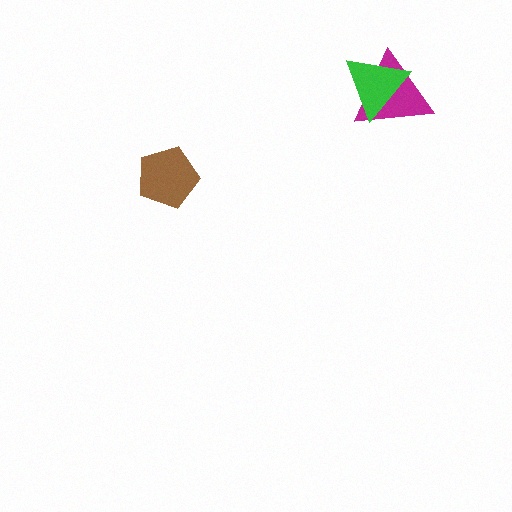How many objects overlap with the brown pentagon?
0 objects overlap with the brown pentagon.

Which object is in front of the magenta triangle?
The green triangle is in front of the magenta triangle.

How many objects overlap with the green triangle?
1 object overlaps with the green triangle.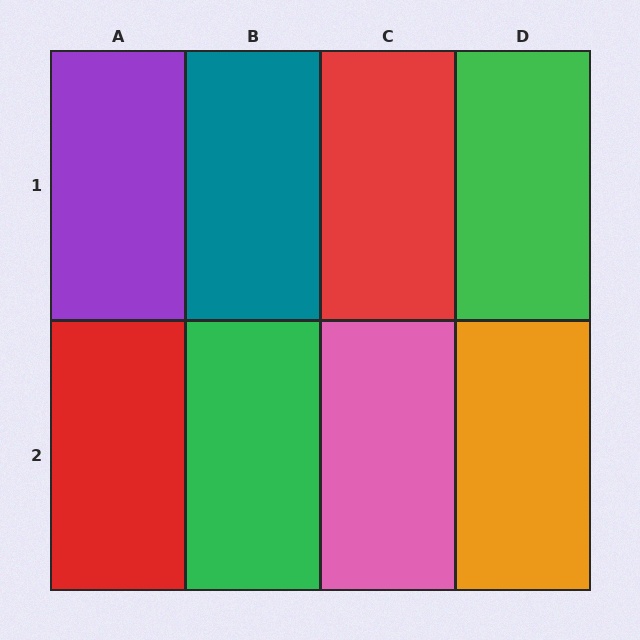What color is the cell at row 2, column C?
Pink.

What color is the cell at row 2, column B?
Green.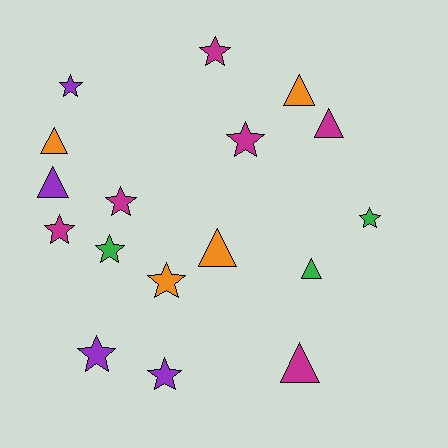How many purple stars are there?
There are 3 purple stars.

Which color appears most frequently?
Magenta, with 6 objects.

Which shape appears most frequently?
Star, with 10 objects.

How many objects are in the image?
There are 17 objects.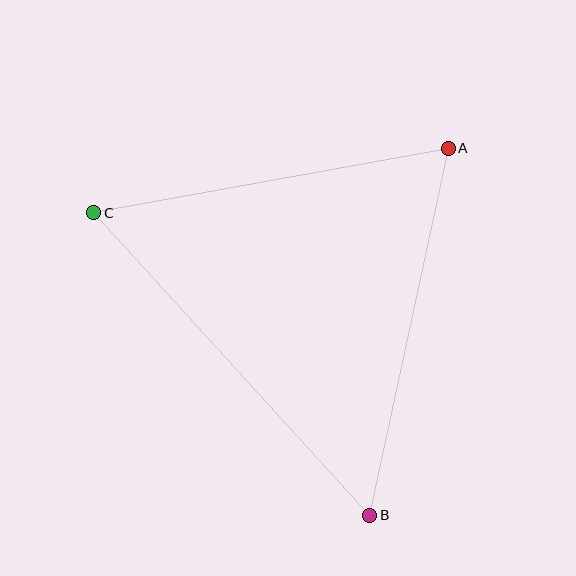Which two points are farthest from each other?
Points B and C are farthest from each other.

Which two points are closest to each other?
Points A and C are closest to each other.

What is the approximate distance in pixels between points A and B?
The distance between A and B is approximately 376 pixels.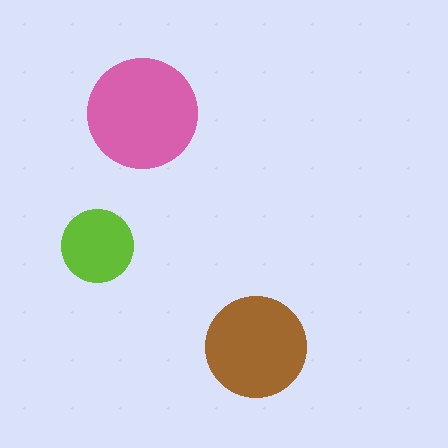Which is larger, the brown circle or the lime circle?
The brown one.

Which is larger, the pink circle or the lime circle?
The pink one.